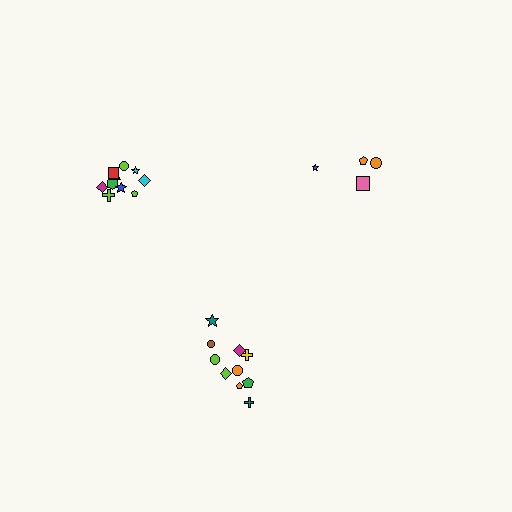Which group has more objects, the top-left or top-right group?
The top-left group.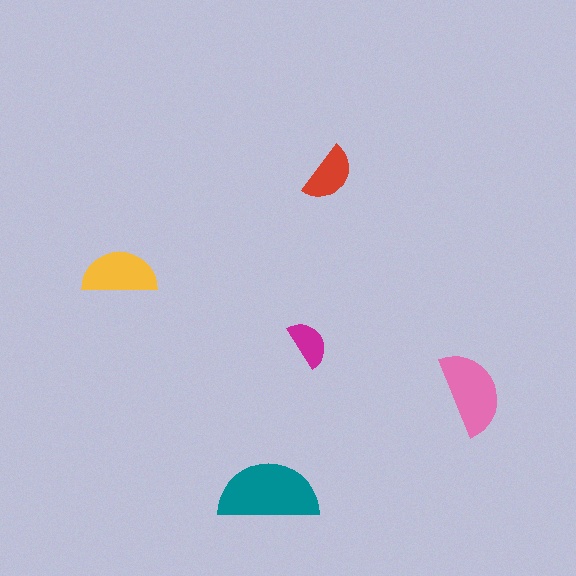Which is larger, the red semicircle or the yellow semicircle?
The yellow one.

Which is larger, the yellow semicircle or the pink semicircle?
The pink one.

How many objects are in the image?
There are 5 objects in the image.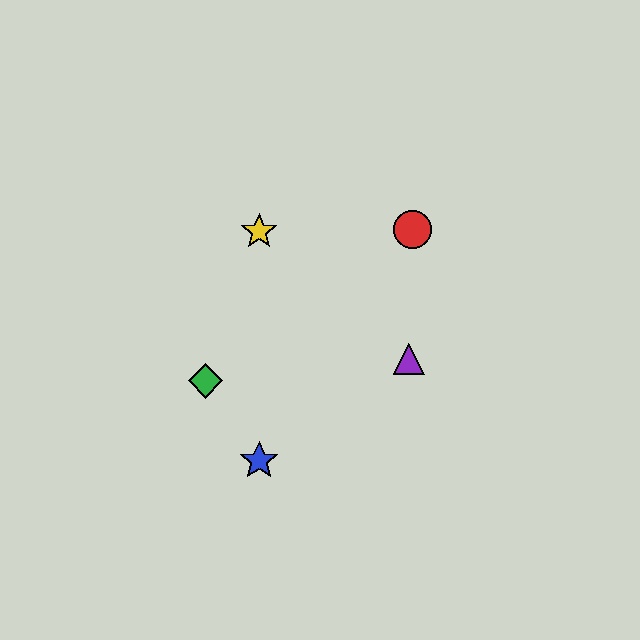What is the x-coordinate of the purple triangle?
The purple triangle is at x≈409.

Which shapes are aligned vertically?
The blue star, the yellow star are aligned vertically.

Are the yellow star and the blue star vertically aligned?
Yes, both are at x≈259.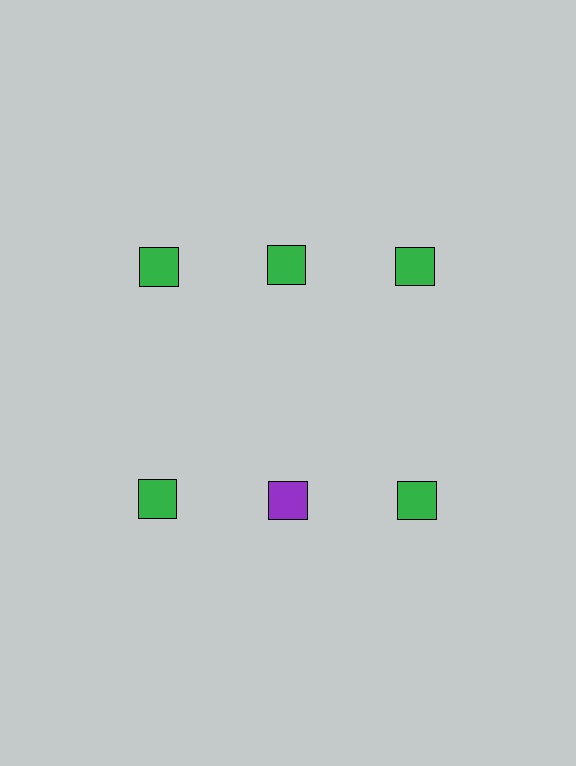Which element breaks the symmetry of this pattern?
The purple square in the second row, second from left column breaks the symmetry. All other shapes are green squares.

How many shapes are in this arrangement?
There are 6 shapes arranged in a grid pattern.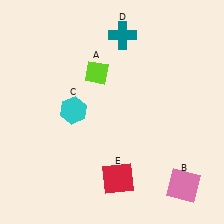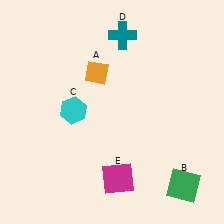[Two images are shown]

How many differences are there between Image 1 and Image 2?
There are 3 differences between the two images.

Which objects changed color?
A changed from lime to orange. B changed from pink to green. E changed from red to magenta.